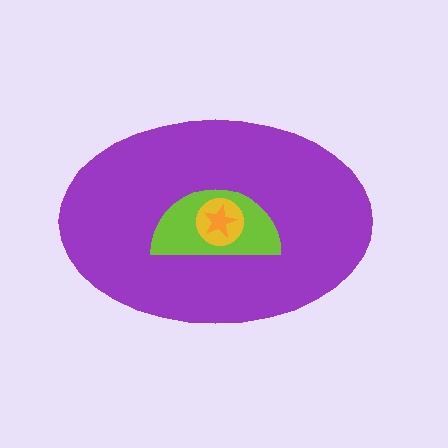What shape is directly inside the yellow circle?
The orange star.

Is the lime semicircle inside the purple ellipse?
Yes.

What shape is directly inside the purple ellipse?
The lime semicircle.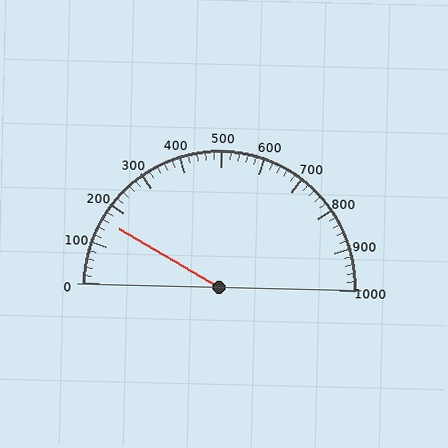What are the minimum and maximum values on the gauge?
The gauge ranges from 0 to 1000.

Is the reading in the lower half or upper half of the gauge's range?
The reading is in the lower half of the range (0 to 1000).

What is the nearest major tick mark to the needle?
The nearest major tick mark is 200.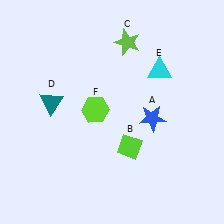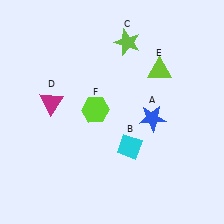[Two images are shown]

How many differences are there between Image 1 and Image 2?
There are 3 differences between the two images.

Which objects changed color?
B changed from lime to cyan. D changed from teal to magenta. E changed from cyan to lime.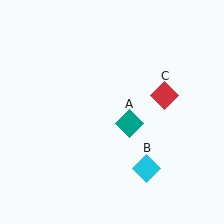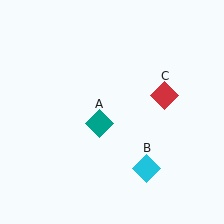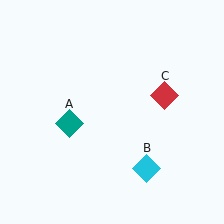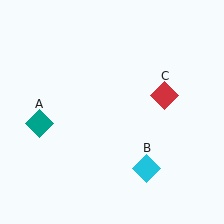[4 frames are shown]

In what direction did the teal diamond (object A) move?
The teal diamond (object A) moved left.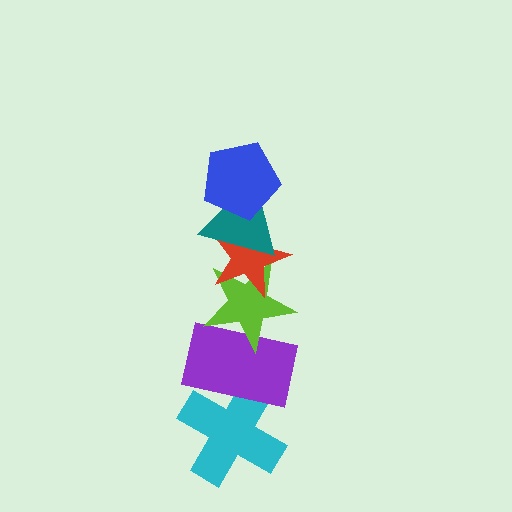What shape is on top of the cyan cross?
The purple rectangle is on top of the cyan cross.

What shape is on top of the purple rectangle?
The lime star is on top of the purple rectangle.